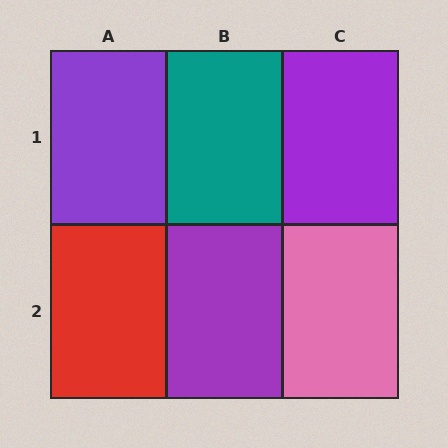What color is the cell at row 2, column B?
Purple.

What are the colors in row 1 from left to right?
Purple, teal, purple.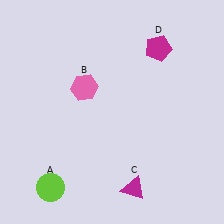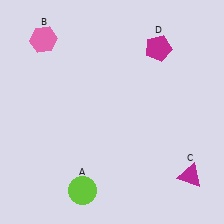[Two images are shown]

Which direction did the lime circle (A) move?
The lime circle (A) moved right.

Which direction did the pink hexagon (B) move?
The pink hexagon (B) moved up.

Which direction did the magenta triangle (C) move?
The magenta triangle (C) moved right.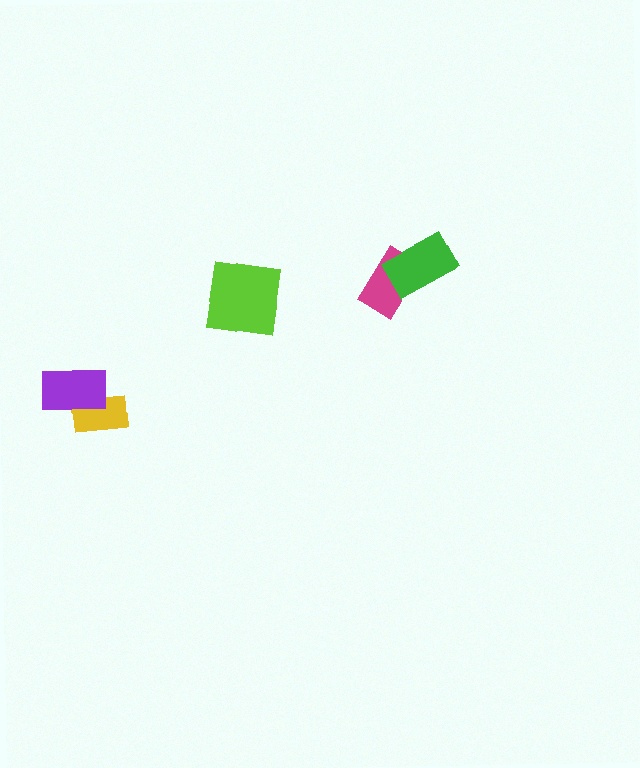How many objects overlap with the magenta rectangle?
1 object overlaps with the magenta rectangle.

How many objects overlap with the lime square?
0 objects overlap with the lime square.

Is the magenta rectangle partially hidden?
Yes, it is partially covered by another shape.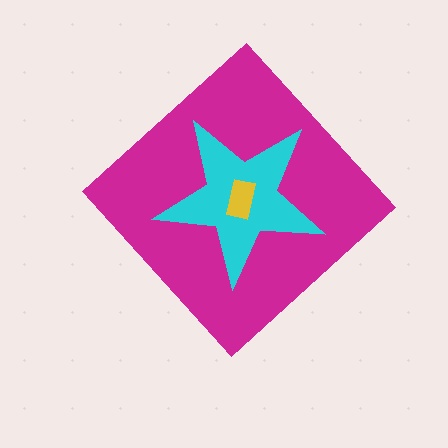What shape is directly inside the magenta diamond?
The cyan star.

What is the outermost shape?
The magenta diamond.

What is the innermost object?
The yellow rectangle.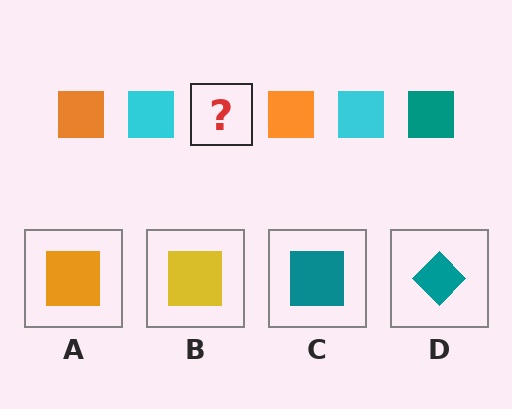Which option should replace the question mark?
Option C.